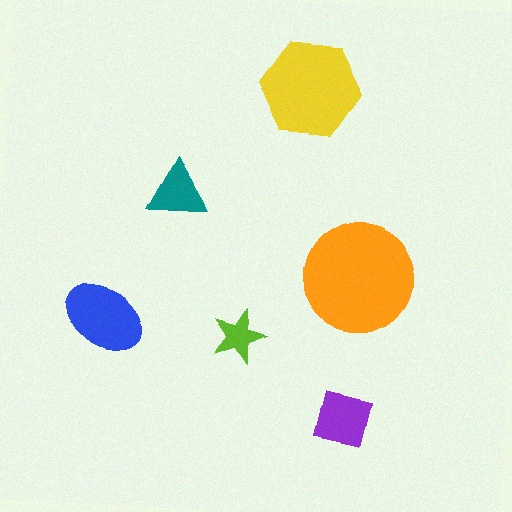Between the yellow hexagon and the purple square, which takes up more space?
The yellow hexagon.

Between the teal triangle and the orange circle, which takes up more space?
The orange circle.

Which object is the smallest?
The lime star.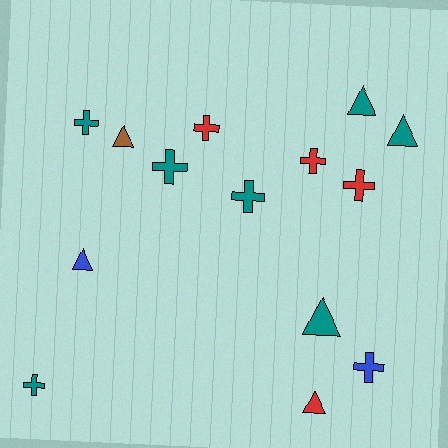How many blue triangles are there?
There is 1 blue triangle.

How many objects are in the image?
There are 14 objects.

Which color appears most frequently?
Teal, with 7 objects.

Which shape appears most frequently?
Cross, with 8 objects.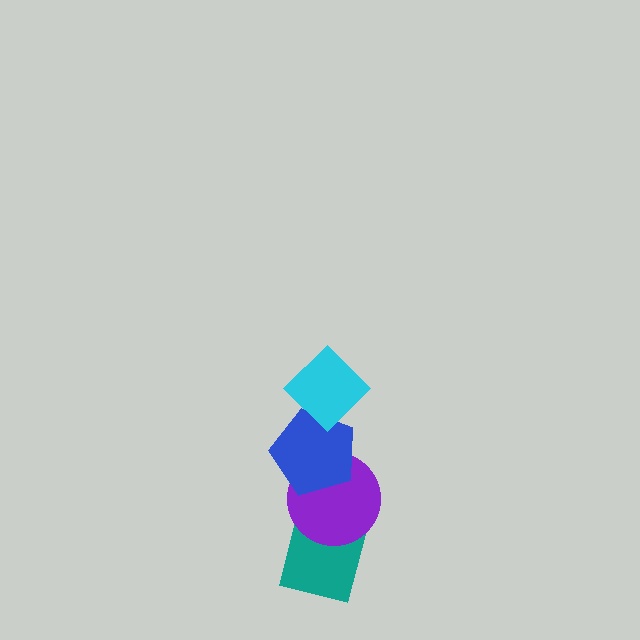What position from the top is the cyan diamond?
The cyan diamond is 1st from the top.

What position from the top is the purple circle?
The purple circle is 3rd from the top.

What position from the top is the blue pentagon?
The blue pentagon is 2nd from the top.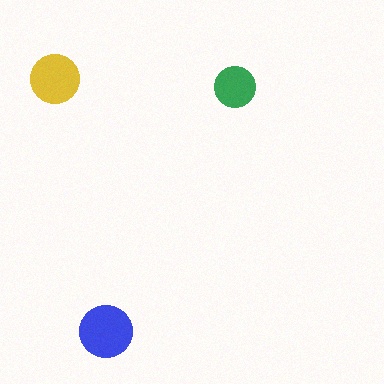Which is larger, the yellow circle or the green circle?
The yellow one.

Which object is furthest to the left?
The yellow circle is leftmost.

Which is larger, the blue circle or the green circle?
The blue one.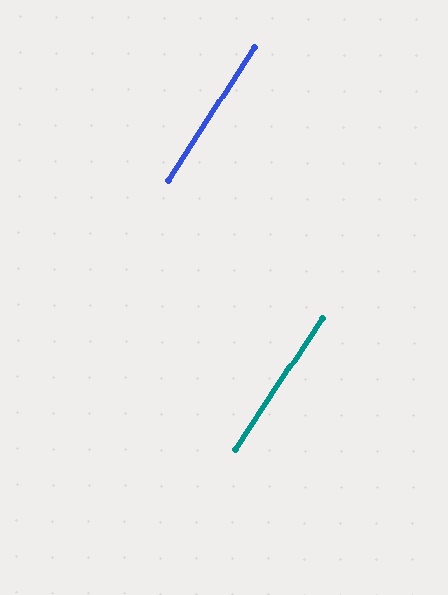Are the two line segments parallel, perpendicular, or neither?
Parallel — their directions differ by only 0.7°.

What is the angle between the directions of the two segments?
Approximately 1 degree.